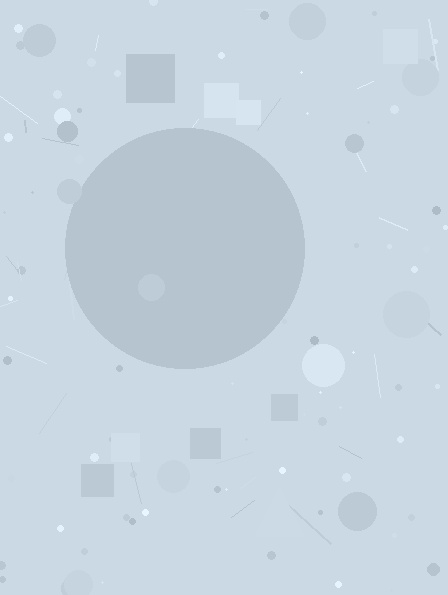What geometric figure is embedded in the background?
A circle is embedded in the background.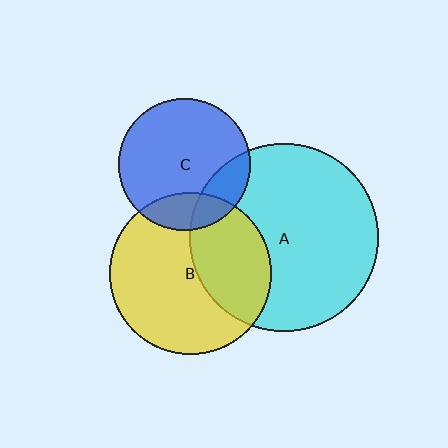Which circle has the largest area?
Circle A (cyan).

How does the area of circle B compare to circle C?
Approximately 1.5 times.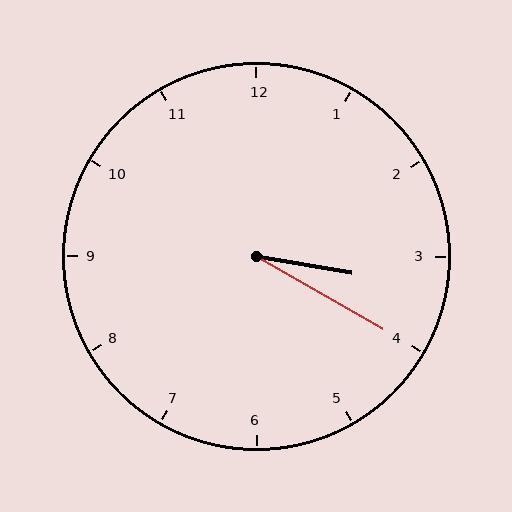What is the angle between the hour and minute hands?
Approximately 20 degrees.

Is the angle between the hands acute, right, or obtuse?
It is acute.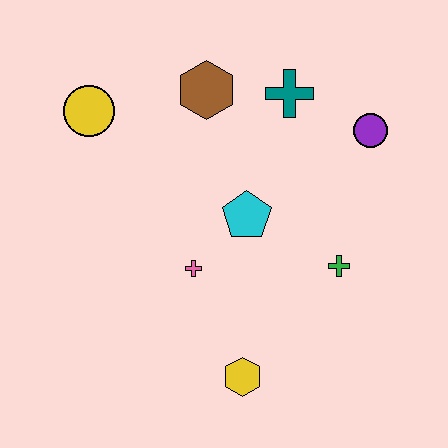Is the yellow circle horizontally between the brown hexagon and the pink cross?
No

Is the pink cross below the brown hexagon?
Yes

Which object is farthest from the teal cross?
The yellow hexagon is farthest from the teal cross.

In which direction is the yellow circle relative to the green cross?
The yellow circle is to the left of the green cross.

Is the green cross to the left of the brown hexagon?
No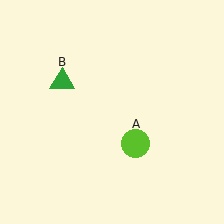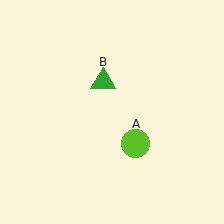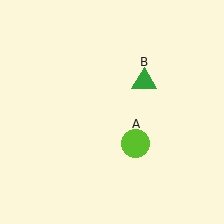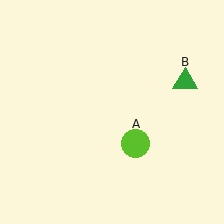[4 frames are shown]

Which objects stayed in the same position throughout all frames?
Lime circle (object A) remained stationary.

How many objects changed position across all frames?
1 object changed position: green triangle (object B).